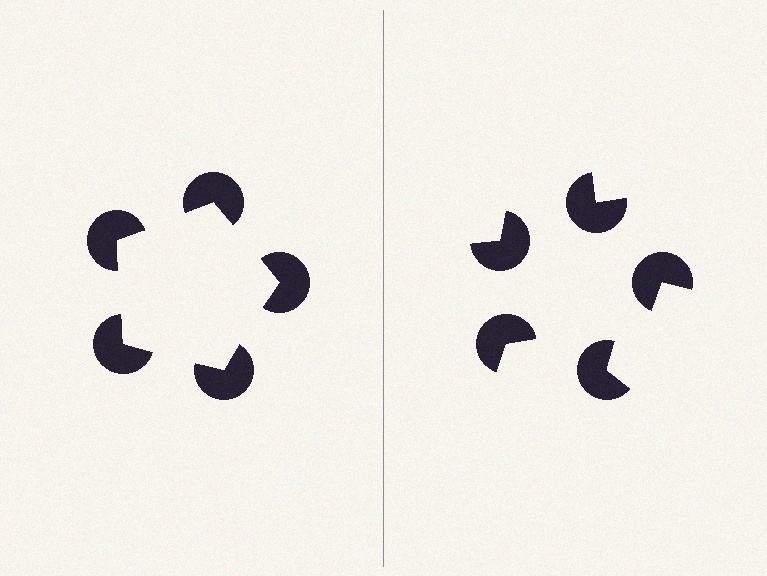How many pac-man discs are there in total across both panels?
10 — 5 on each side.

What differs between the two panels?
The pac-man discs are positioned identically on both sides; only the wedge orientations differ. On the left they align to a pentagon; on the right they are misaligned.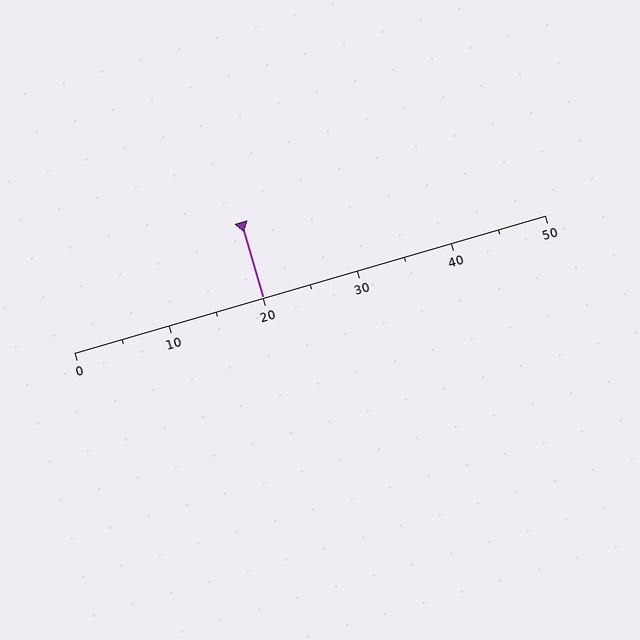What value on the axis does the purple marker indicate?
The marker indicates approximately 20.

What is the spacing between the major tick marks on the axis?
The major ticks are spaced 10 apart.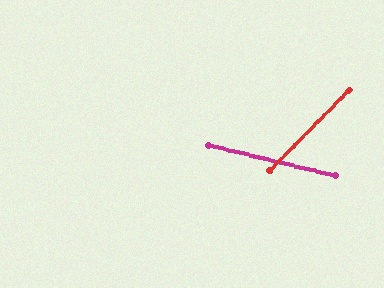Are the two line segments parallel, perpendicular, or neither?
Neither parallel nor perpendicular — they differ by about 59°.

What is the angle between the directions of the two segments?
Approximately 59 degrees.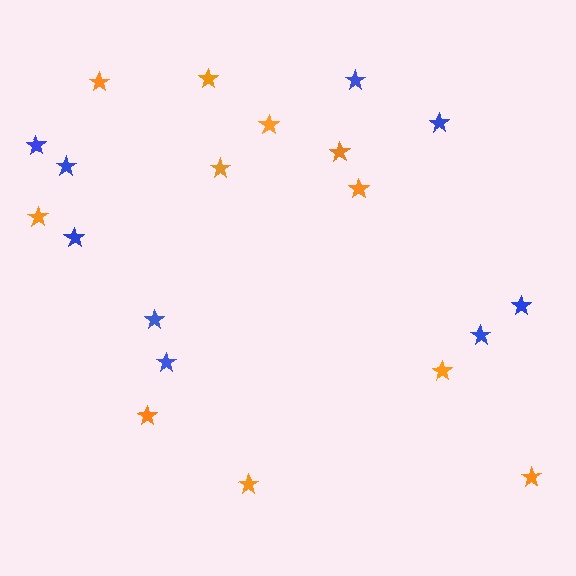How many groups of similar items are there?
There are 2 groups: one group of orange stars (11) and one group of blue stars (9).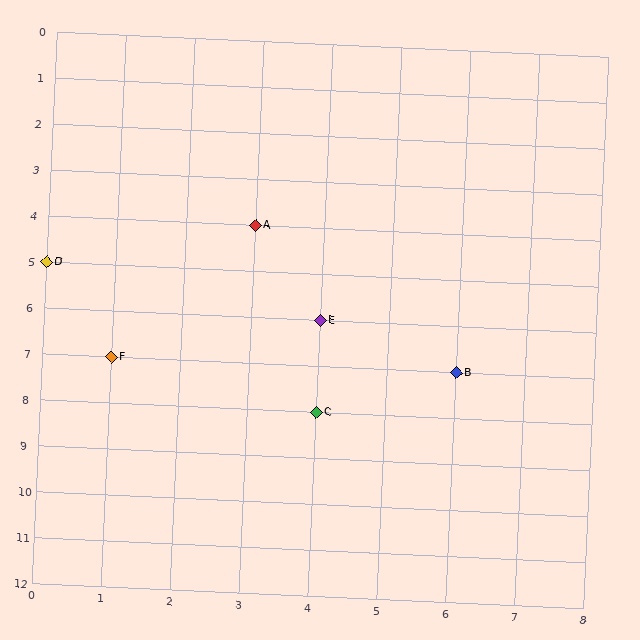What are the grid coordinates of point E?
Point E is at grid coordinates (4, 6).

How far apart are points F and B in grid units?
Points F and B are 5 columns apart.